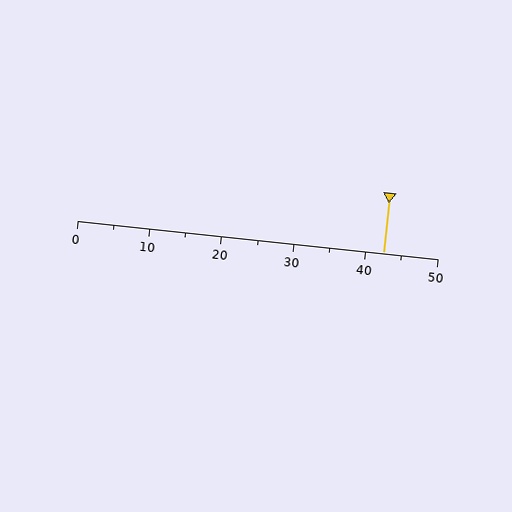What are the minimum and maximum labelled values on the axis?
The axis runs from 0 to 50.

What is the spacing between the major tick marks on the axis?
The major ticks are spaced 10 apart.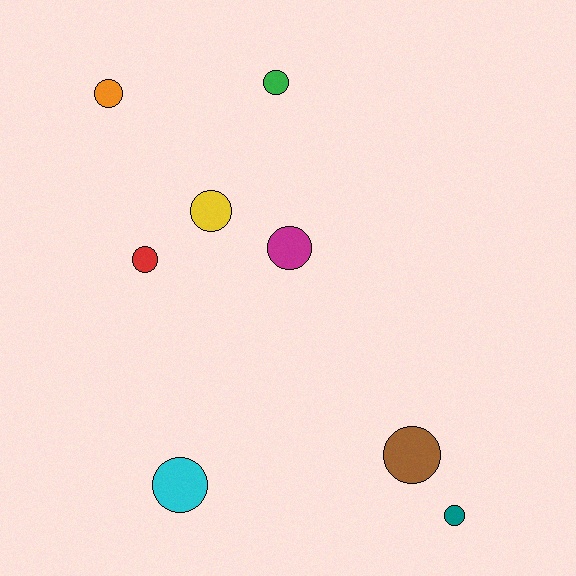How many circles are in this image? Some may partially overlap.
There are 8 circles.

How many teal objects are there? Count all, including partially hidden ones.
There is 1 teal object.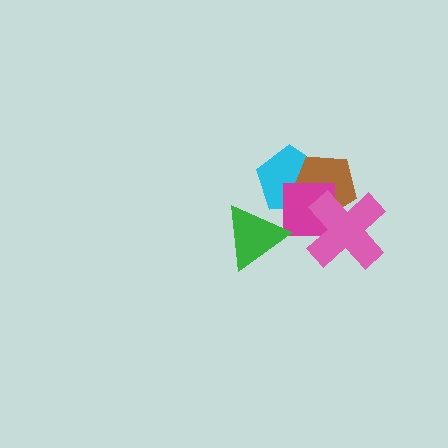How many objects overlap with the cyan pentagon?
2 objects overlap with the cyan pentagon.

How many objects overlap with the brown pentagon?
3 objects overlap with the brown pentagon.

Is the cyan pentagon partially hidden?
Yes, it is partially covered by another shape.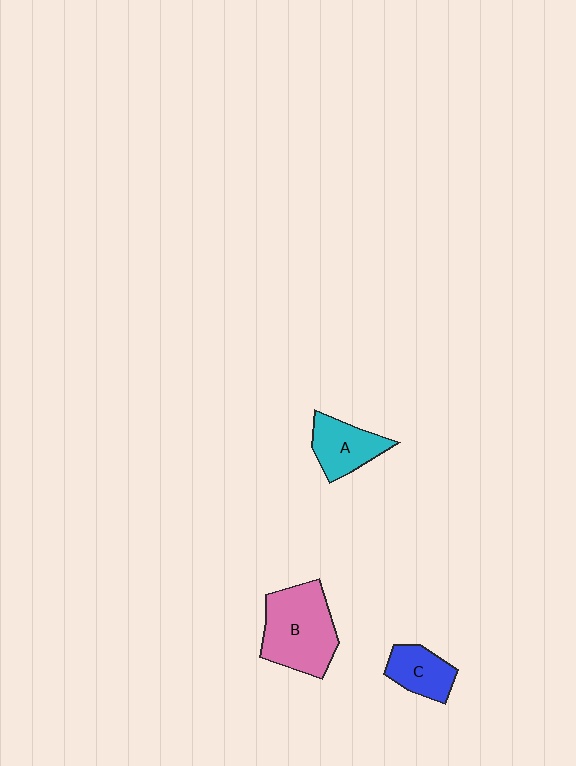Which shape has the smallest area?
Shape C (blue).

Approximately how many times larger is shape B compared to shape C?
Approximately 2.0 times.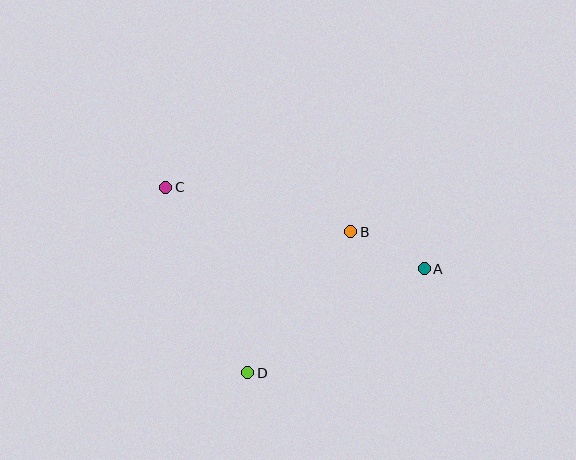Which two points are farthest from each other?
Points A and C are farthest from each other.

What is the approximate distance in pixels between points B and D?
The distance between B and D is approximately 175 pixels.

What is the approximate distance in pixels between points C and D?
The distance between C and D is approximately 203 pixels.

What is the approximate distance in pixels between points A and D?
The distance between A and D is approximately 205 pixels.